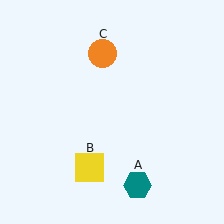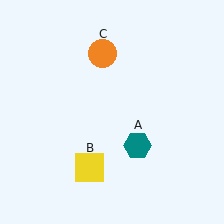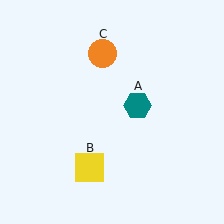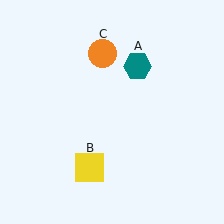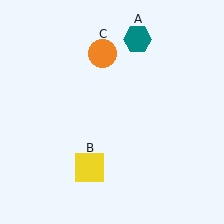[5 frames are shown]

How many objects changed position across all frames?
1 object changed position: teal hexagon (object A).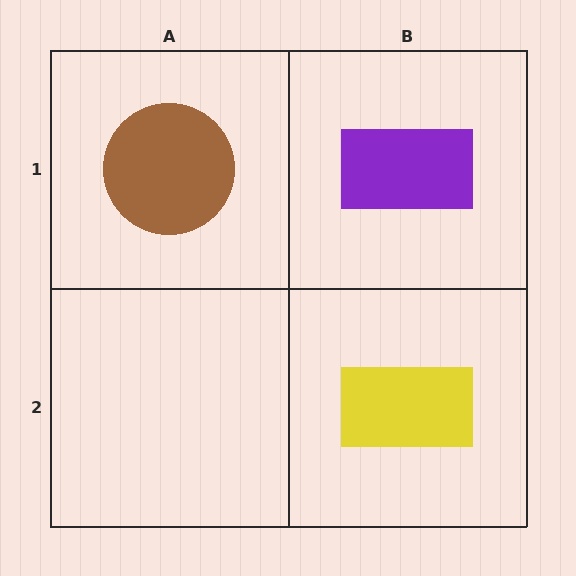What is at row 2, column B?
A yellow rectangle.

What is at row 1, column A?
A brown circle.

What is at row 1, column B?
A purple rectangle.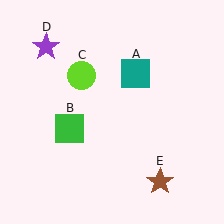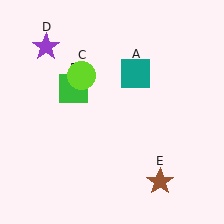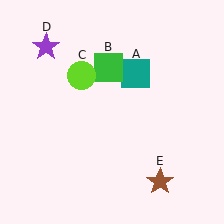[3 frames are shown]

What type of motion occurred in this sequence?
The green square (object B) rotated clockwise around the center of the scene.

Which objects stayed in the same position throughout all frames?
Teal square (object A) and lime circle (object C) and purple star (object D) and brown star (object E) remained stationary.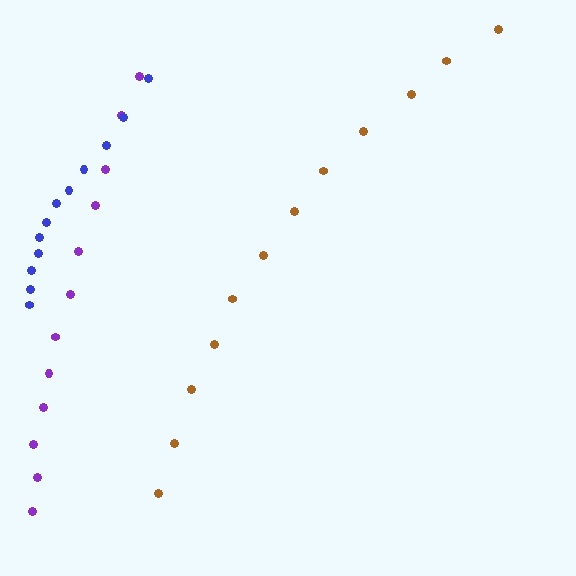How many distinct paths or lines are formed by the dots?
There are 3 distinct paths.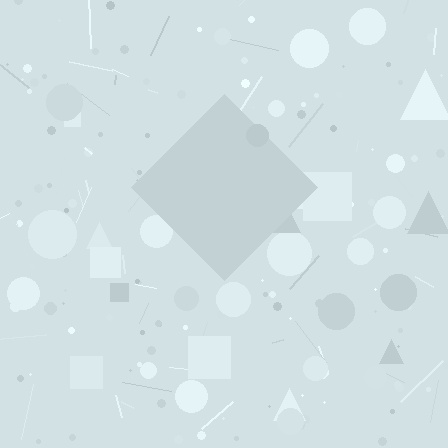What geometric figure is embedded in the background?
A diamond is embedded in the background.